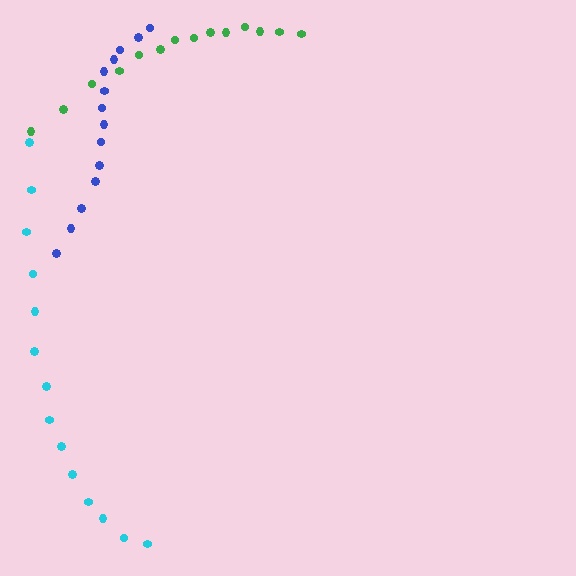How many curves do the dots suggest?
There are 3 distinct paths.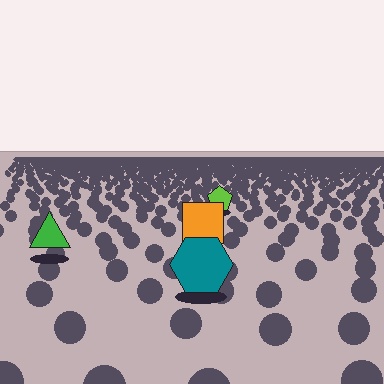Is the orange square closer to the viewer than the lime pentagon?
Yes. The orange square is closer — you can tell from the texture gradient: the ground texture is coarser near it.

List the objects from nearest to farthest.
From nearest to farthest: the teal hexagon, the green triangle, the orange square, the lime pentagon.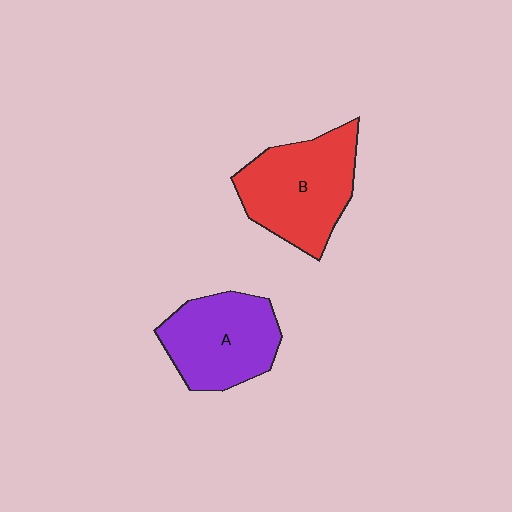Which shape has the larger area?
Shape B (red).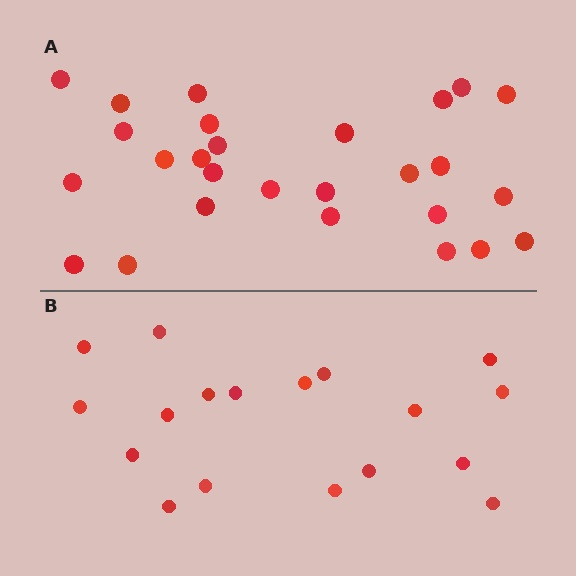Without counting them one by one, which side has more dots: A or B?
Region A (the top region) has more dots.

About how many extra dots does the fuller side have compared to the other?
Region A has roughly 8 or so more dots than region B.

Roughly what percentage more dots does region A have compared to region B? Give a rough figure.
About 50% more.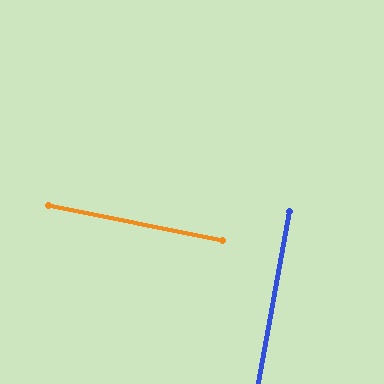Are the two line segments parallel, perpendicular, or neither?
Perpendicular — they meet at approximately 89°.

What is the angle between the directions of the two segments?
Approximately 89 degrees.